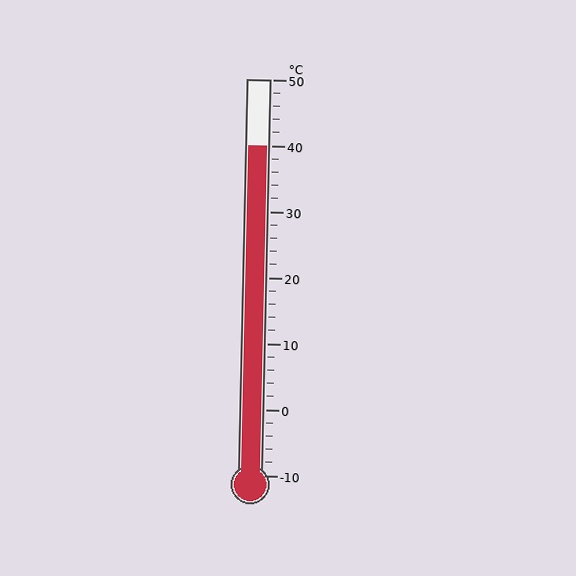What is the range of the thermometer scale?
The thermometer scale ranges from -10°C to 50°C.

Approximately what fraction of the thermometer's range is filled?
The thermometer is filled to approximately 85% of its range.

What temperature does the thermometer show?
The thermometer shows approximately 40°C.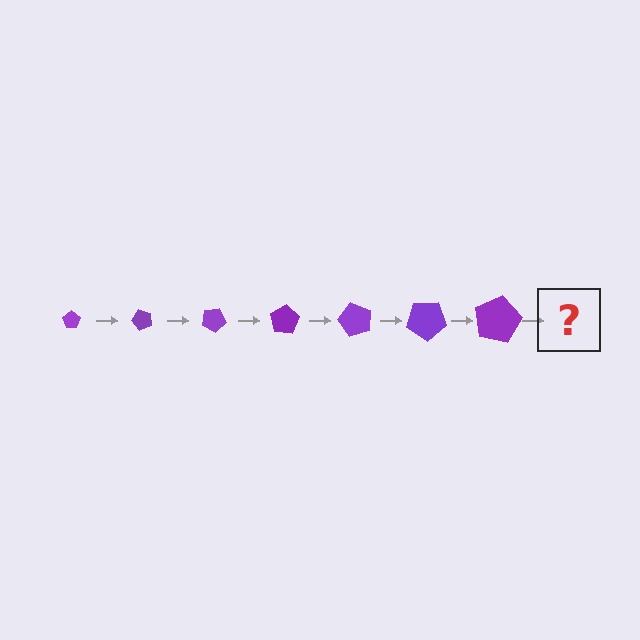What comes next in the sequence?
The next element should be a pentagon, larger than the previous one and rotated 350 degrees from the start.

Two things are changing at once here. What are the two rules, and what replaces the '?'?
The two rules are that the pentagon grows larger each step and it rotates 50 degrees each step. The '?' should be a pentagon, larger than the previous one and rotated 350 degrees from the start.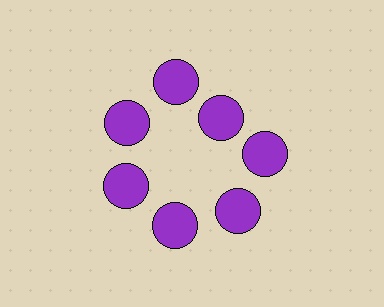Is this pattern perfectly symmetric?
No. The 7 purple circles are arranged in a ring, but one element near the 1 o'clock position is pulled inward toward the center, breaking the 7-fold rotational symmetry.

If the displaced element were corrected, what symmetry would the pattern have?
It would have 7-fold rotational symmetry — the pattern would map onto itself every 51 degrees.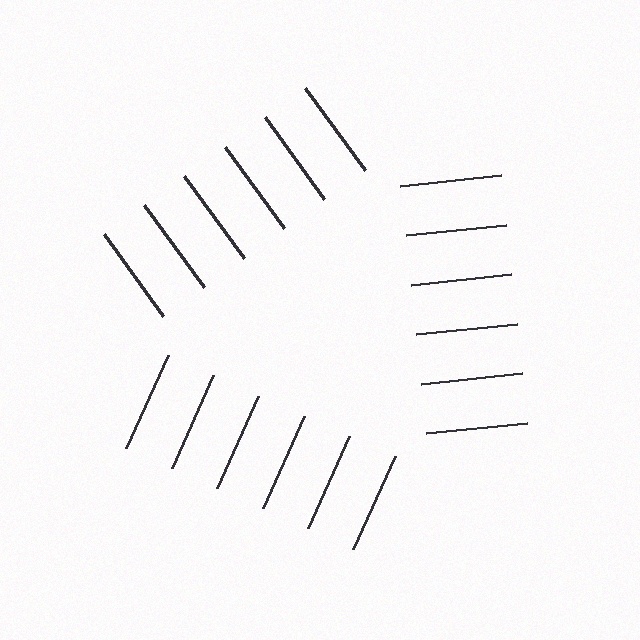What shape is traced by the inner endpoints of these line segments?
An illusory triangle — the line segments terminate on its edges but no continuous stroke is drawn.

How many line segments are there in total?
18 — 6 along each of the 3 edges.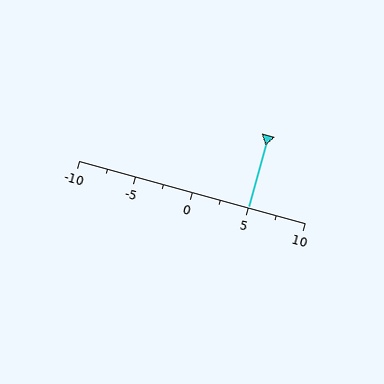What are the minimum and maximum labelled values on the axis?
The axis runs from -10 to 10.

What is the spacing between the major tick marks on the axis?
The major ticks are spaced 5 apart.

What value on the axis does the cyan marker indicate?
The marker indicates approximately 5.